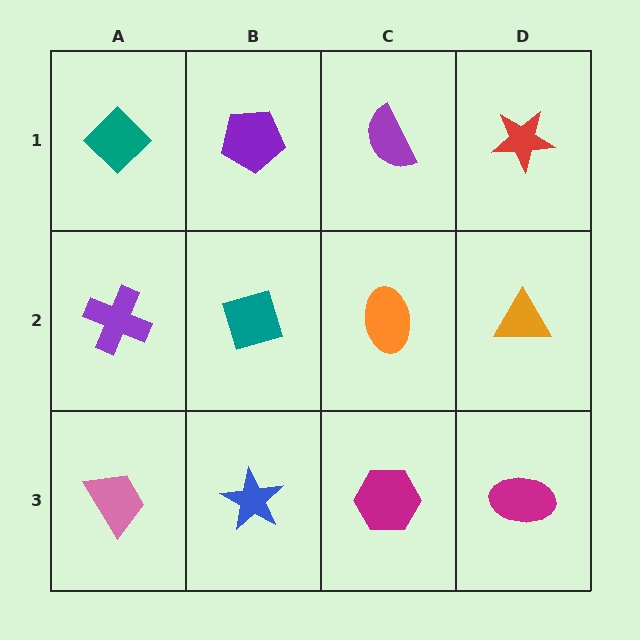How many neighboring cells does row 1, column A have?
2.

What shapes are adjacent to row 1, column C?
An orange ellipse (row 2, column C), a purple pentagon (row 1, column B), a red star (row 1, column D).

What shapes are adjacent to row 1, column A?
A purple cross (row 2, column A), a purple pentagon (row 1, column B).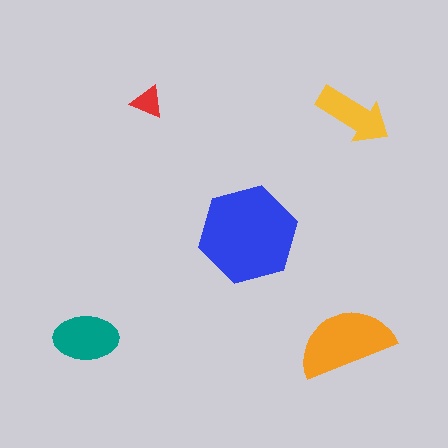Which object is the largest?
The blue hexagon.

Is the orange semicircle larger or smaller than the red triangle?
Larger.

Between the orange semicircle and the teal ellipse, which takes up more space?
The orange semicircle.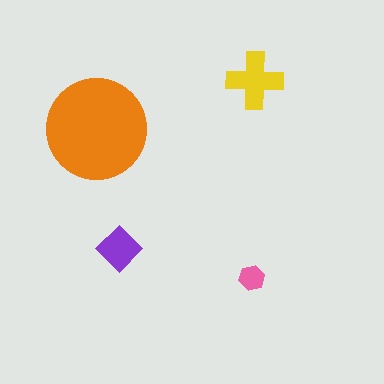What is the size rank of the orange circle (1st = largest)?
1st.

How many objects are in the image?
There are 4 objects in the image.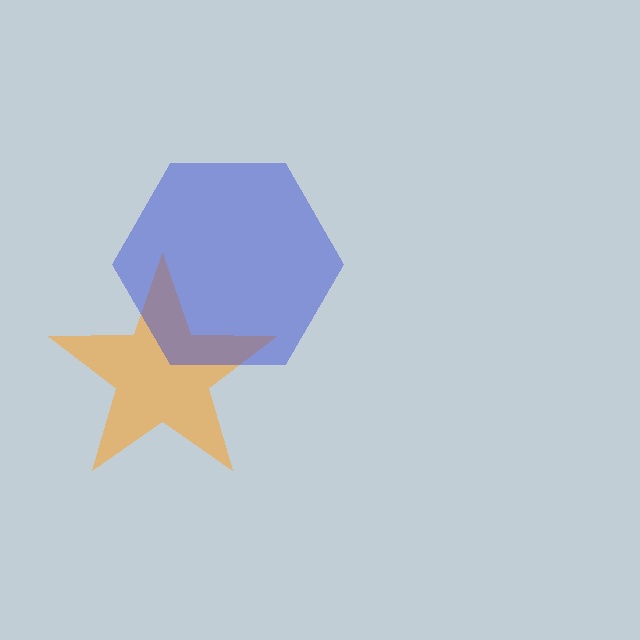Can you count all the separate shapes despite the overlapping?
Yes, there are 2 separate shapes.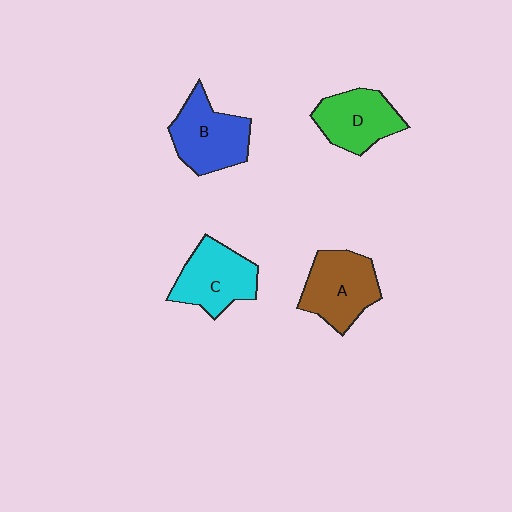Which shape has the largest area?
Shape A (brown).